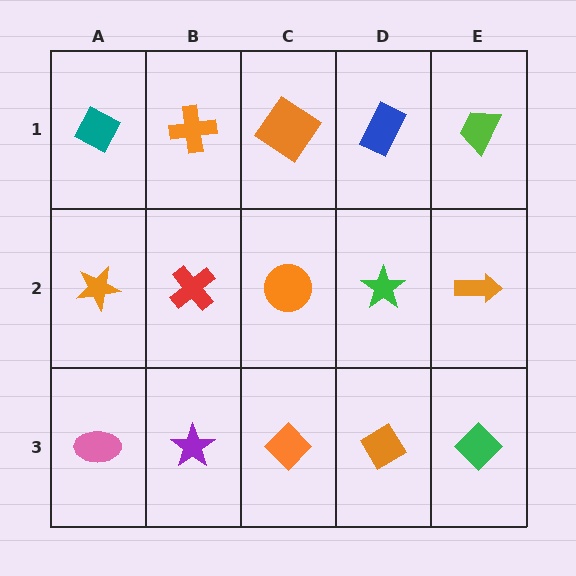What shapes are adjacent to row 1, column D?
A green star (row 2, column D), an orange diamond (row 1, column C), a lime trapezoid (row 1, column E).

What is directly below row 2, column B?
A purple star.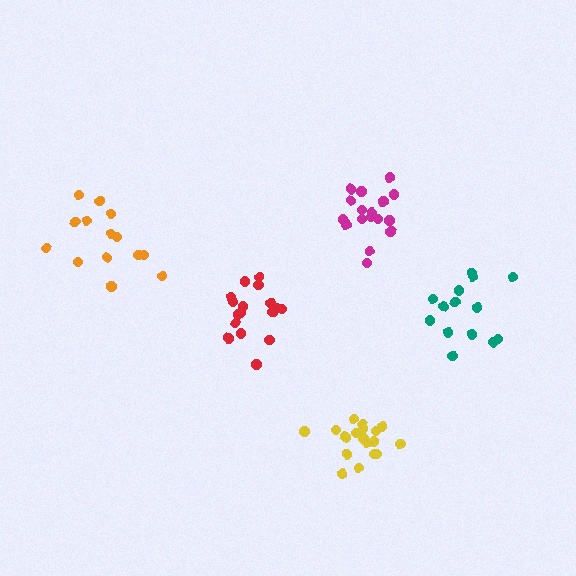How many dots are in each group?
Group 1: 17 dots, Group 2: 18 dots, Group 3: 14 dots, Group 4: 14 dots, Group 5: 18 dots (81 total).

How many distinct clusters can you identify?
There are 5 distinct clusters.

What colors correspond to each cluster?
The clusters are colored: red, yellow, teal, orange, magenta.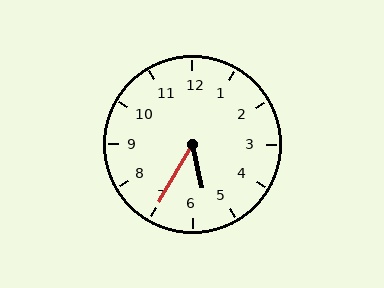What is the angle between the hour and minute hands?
Approximately 42 degrees.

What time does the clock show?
5:35.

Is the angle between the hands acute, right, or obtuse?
It is acute.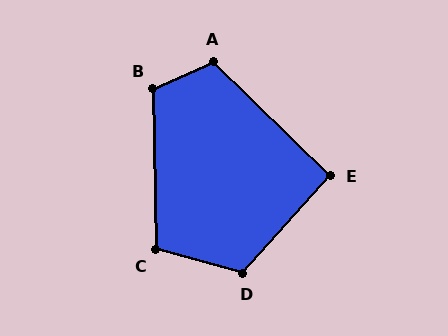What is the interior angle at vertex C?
Approximately 106 degrees (obtuse).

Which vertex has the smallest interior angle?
E, at approximately 92 degrees.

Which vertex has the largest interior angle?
D, at approximately 117 degrees.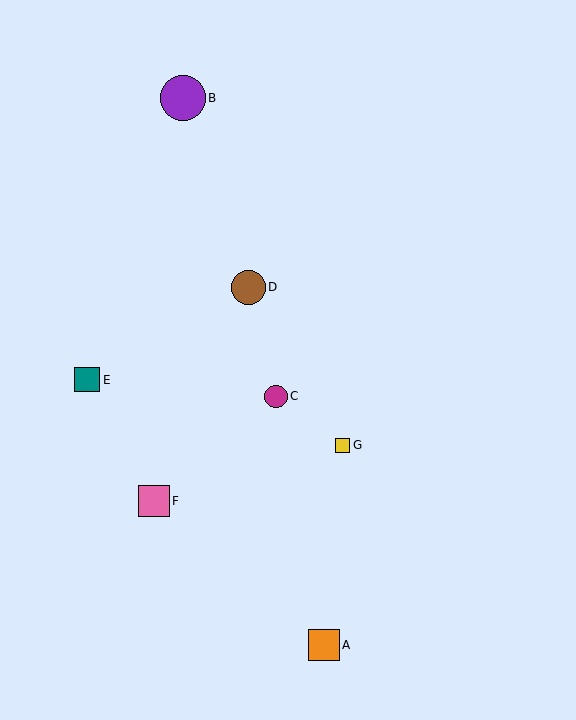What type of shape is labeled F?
Shape F is a pink square.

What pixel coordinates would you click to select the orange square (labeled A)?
Click at (324, 645) to select the orange square A.